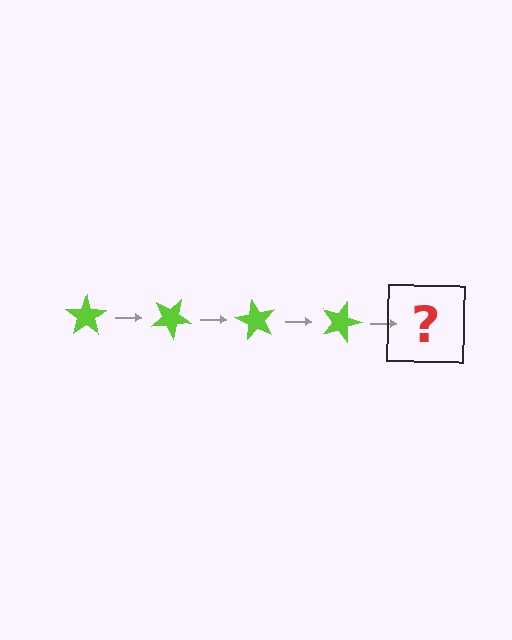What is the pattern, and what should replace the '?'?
The pattern is that the star rotates 30 degrees each step. The '?' should be a lime star rotated 120 degrees.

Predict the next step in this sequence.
The next step is a lime star rotated 120 degrees.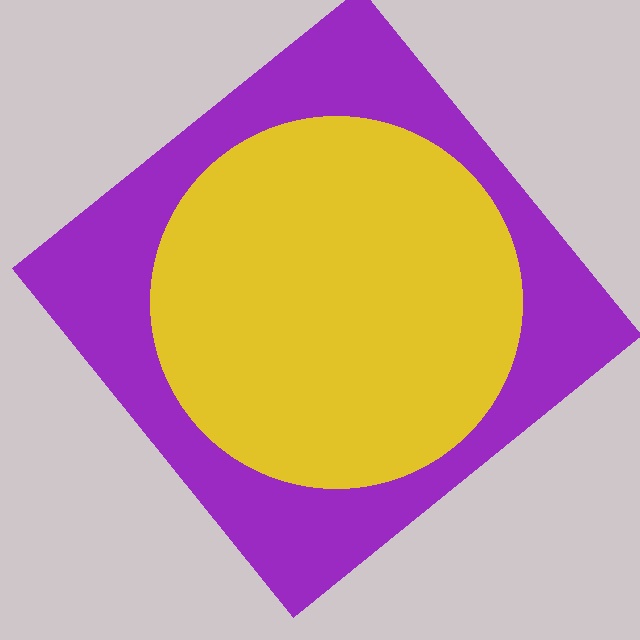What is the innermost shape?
The yellow circle.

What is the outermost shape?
The purple diamond.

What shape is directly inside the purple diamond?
The yellow circle.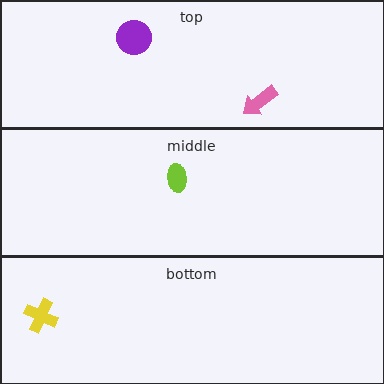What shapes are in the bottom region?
The yellow cross.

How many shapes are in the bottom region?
1.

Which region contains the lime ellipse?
The middle region.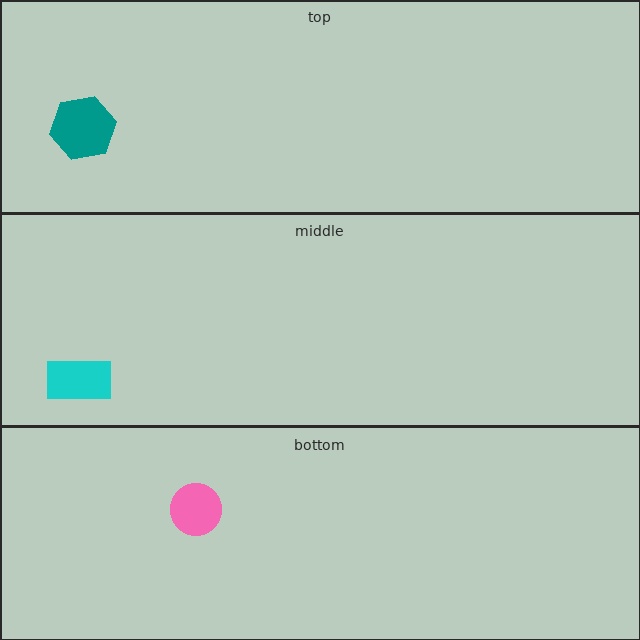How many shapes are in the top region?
1.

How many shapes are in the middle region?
1.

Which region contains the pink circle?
The bottom region.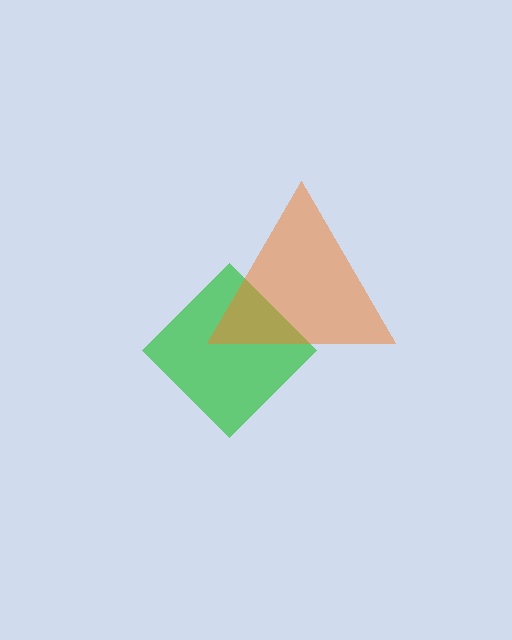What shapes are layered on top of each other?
The layered shapes are: a green diamond, an orange triangle.